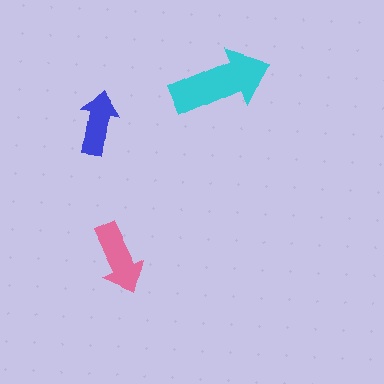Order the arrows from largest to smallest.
the cyan one, the pink one, the blue one.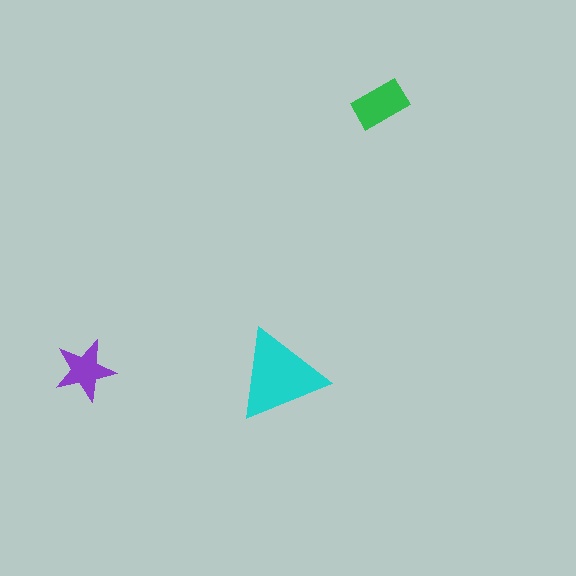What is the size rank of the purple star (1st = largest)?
3rd.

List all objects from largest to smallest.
The cyan triangle, the green rectangle, the purple star.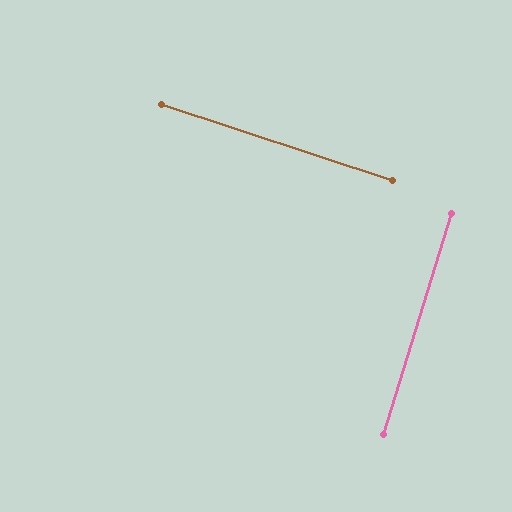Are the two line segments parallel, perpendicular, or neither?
Perpendicular — they meet at approximately 89°.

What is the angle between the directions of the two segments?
Approximately 89 degrees.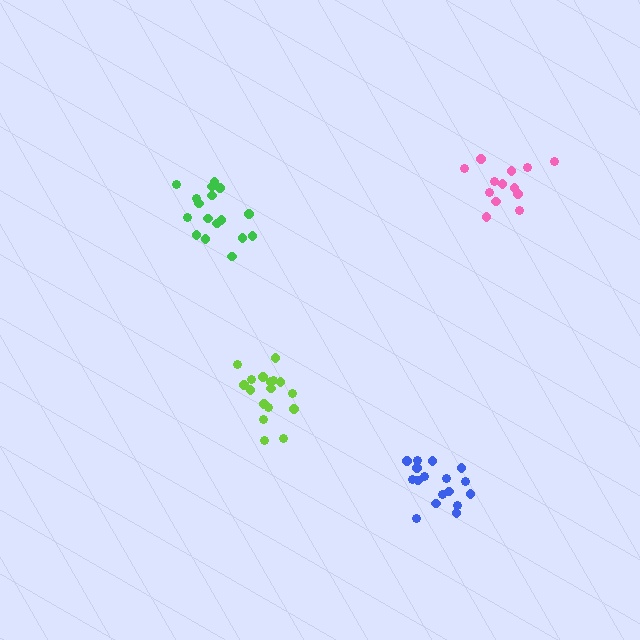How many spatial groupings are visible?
There are 4 spatial groupings.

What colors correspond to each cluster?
The clusters are colored: lime, green, pink, blue.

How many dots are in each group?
Group 1: 17 dots, Group 2: 17 dots, Group 3: 13 dots, Group 4: 17 dots (64 total).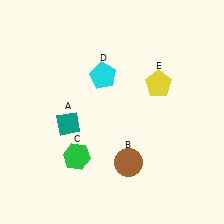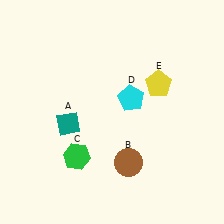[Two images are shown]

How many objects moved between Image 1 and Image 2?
1 object moved between the two images.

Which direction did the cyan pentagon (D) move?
The cyan pentagon (D) moved right.